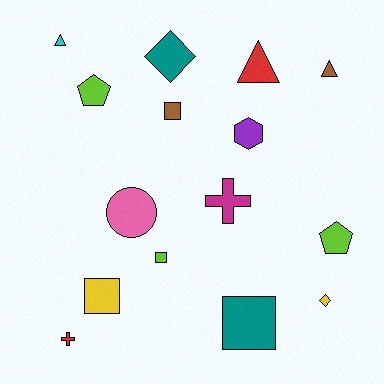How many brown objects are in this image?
There are 2 brown objects.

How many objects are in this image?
There are 15 objects.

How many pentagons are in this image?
There are 2 pentagons.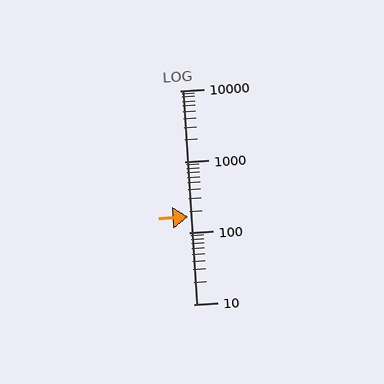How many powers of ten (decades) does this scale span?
The scale spans 3 decades, from 10 to 10000.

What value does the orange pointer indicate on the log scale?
The pointer indicates approximately 170.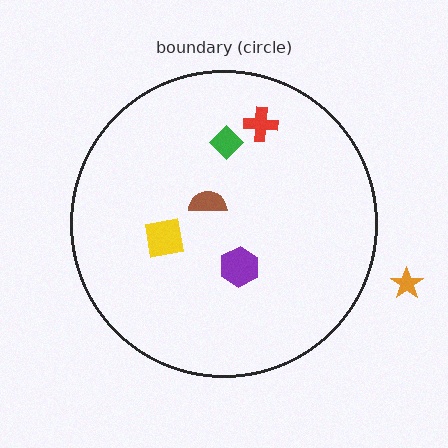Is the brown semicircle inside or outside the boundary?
Inside.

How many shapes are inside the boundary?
5 inside, 1 outside.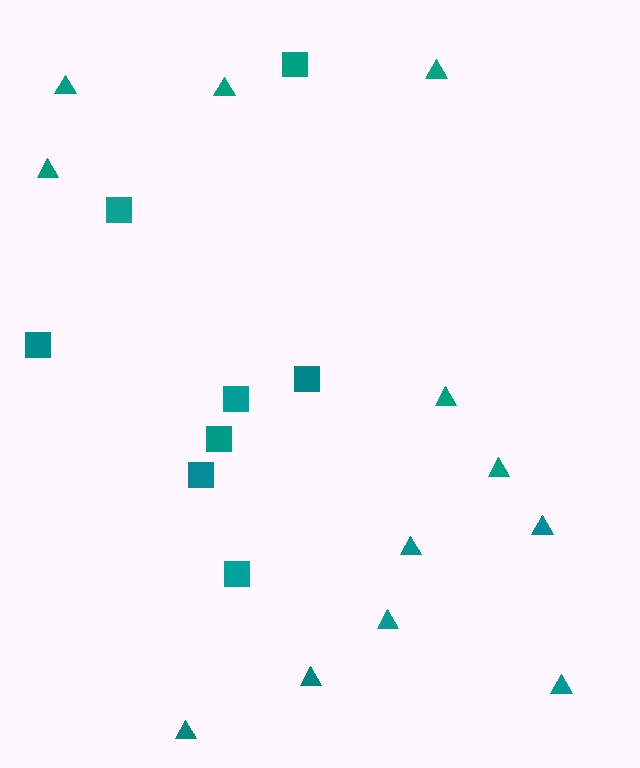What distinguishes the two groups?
There are 2 groups: one group of triangles (12) and one group of squares (8).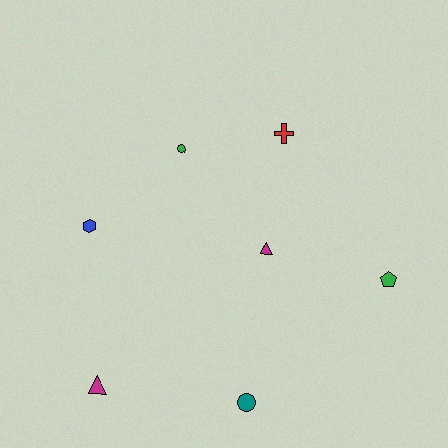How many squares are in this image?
There are no squares.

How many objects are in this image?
There are 7 objects.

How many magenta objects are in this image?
There are 2 magenta objects.